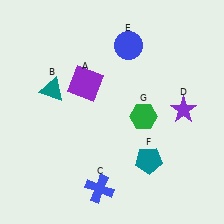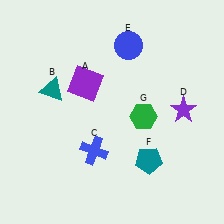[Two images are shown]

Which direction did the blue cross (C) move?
The blue cross (C) moved up.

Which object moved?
The blue cross (C) moved up.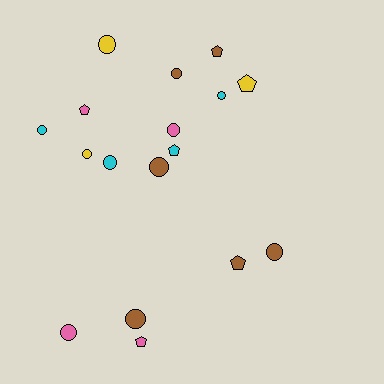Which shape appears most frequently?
Circle, with 11 objects.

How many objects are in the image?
There are 17 objects.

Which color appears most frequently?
Brown, with 6 objects.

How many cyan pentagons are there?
There is 1 cyan pentagon.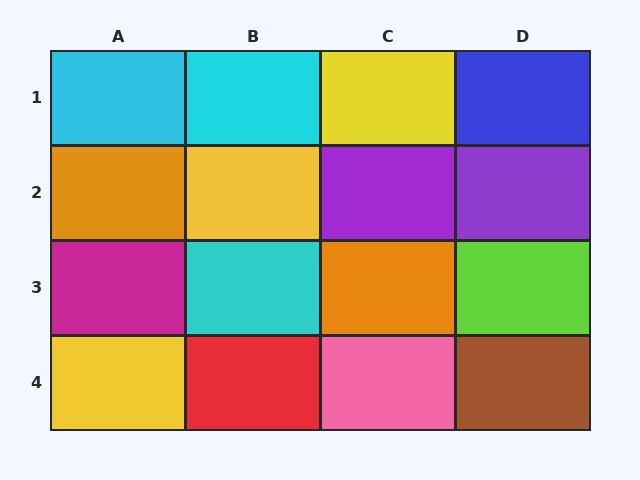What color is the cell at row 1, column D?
Blue.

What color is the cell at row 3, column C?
Orange.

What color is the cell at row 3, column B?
Cyan.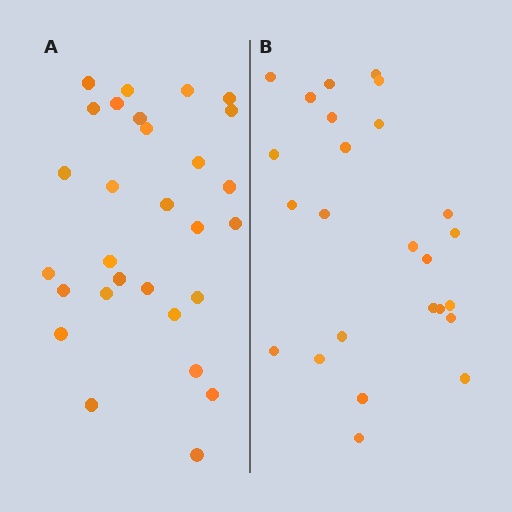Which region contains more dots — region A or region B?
Region A (the left region) has more dots.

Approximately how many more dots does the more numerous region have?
Region A has about 4 more dots than region B.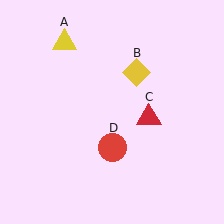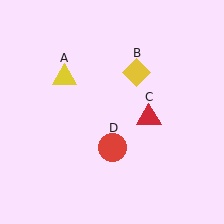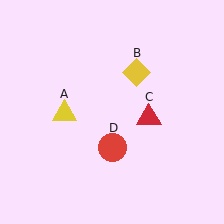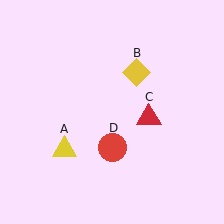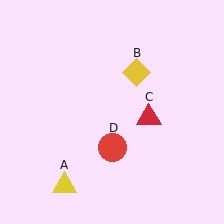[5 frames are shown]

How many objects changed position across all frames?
1 object changed position: yellow triangle (object A).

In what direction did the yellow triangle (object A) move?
The yellow triangle (object A) moved down.